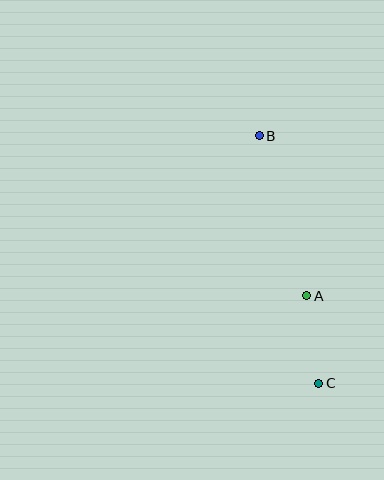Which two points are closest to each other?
Points A and C are closest to each other.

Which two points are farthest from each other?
Points B and C are farthest from each other.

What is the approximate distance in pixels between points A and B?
The distance between A and B is approximately 167 pixels.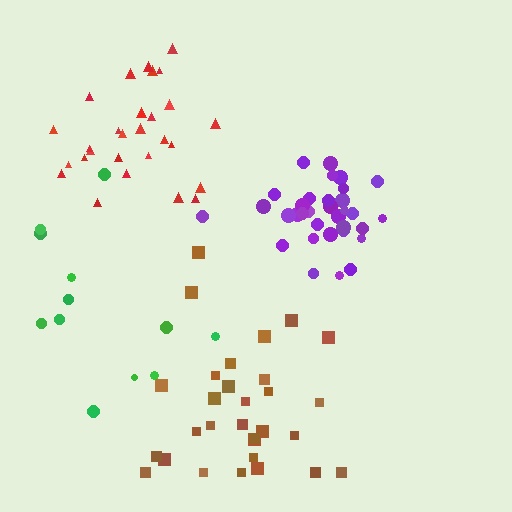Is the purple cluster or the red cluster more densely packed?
Purple.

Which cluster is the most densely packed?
Purple.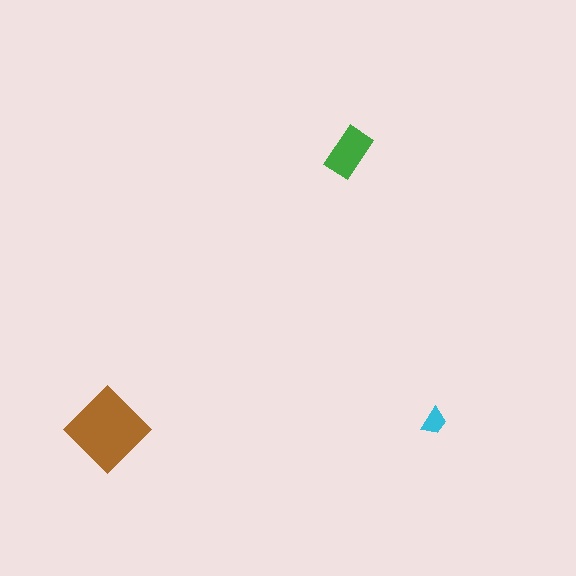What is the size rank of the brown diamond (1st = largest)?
1st.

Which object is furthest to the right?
The cyan trapezoid is rightmost.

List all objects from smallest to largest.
The cyan trapezoid, the green rectangle, the brown diamond.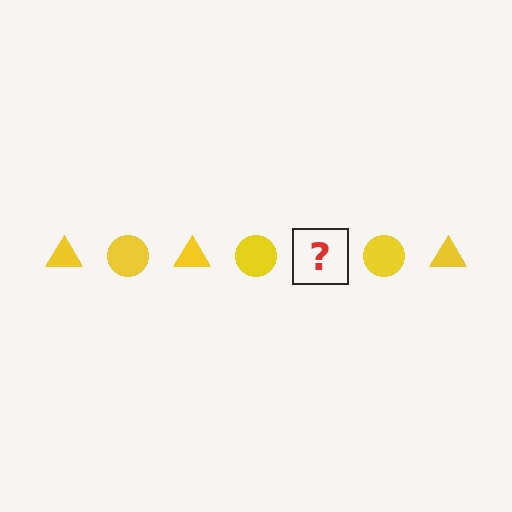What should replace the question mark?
The question mark should be replaced with a yellow triangle.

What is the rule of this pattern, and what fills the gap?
The rule is that the pattern cycles through triangle, circle shapes in yellow. The gap should be filled with a yellow triangle.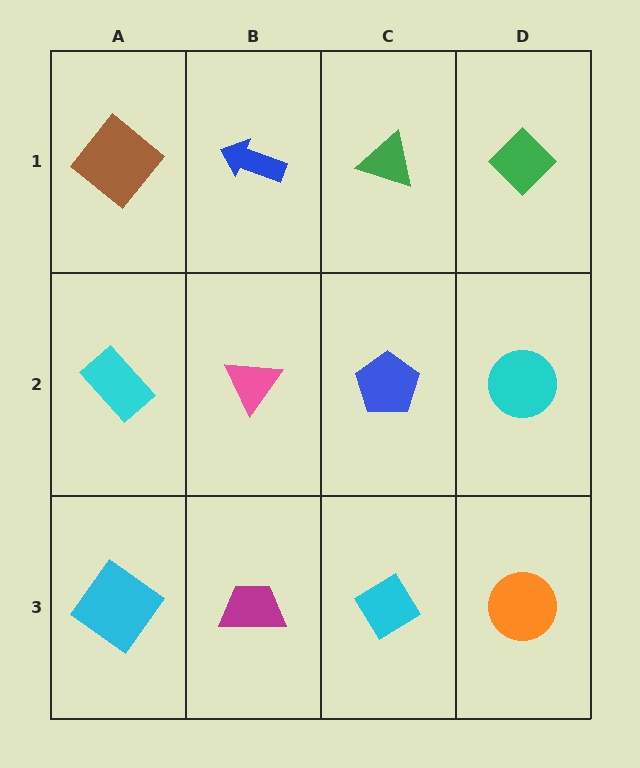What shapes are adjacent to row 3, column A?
A cyan rectangle (row 2, column A), a magenta trapezoid (row 3, column B).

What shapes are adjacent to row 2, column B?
A blue arrow (row 1, column B), a magenta trapezoid (row 3, column B), a cyan rectangle (row 2, column A), a blue pentagon (row 2, column C).